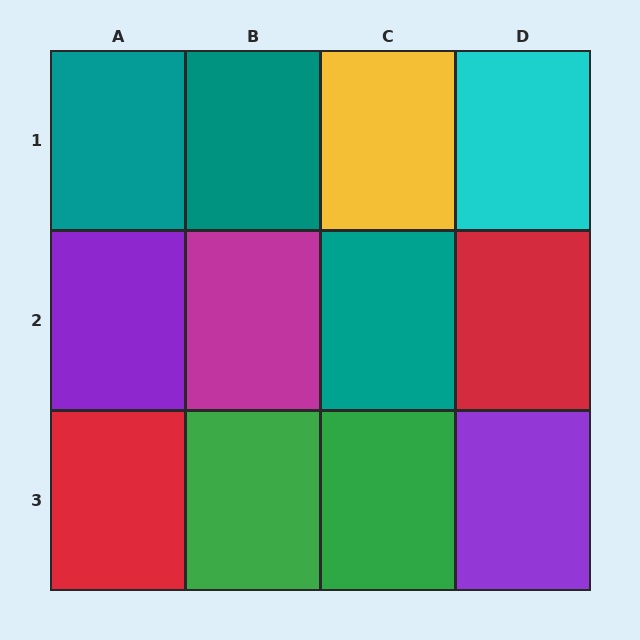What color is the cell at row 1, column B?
Teal.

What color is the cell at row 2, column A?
Purple.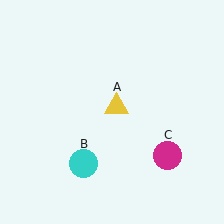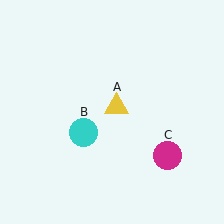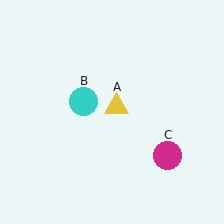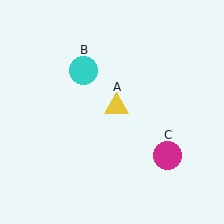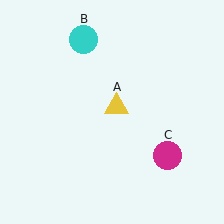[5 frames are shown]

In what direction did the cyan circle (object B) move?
The cyan circle (object B) moved up.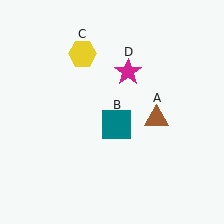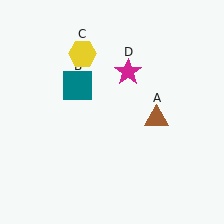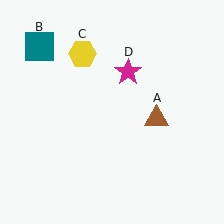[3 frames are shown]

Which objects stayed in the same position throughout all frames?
Brown triangle (object A) and yellow hexagon (object C) and magenta star (object D) remained stationary.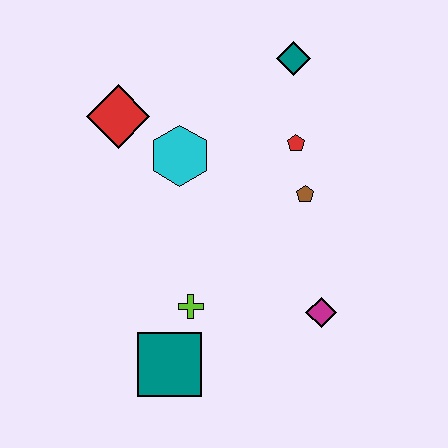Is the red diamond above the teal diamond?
No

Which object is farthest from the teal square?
The teal diamond is farthest from the teal square.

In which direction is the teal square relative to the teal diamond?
The teal square is below the teal diamond.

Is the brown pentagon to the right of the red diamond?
Yes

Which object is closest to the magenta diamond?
The brown pentagon is closest to the magenta diamond.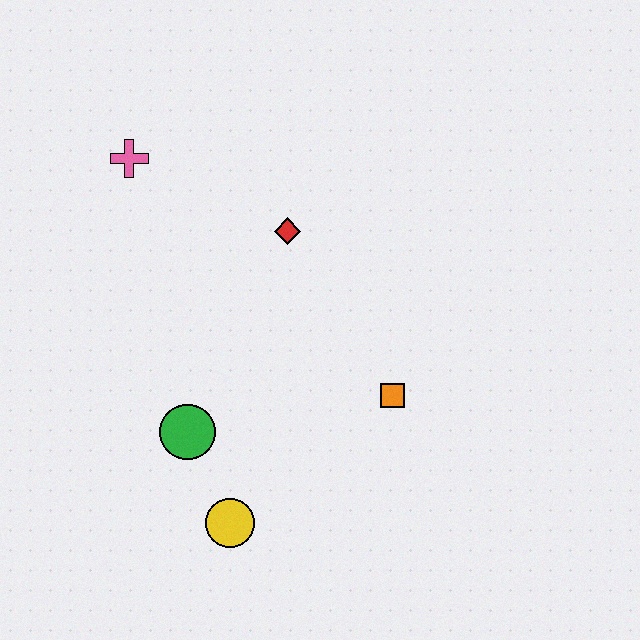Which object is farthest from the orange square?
The pink cross is farthest from the orange square.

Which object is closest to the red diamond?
The pink cross is closest to the red diamond.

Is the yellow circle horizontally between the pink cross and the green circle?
No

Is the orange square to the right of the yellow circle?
Yes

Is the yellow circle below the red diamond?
Yes